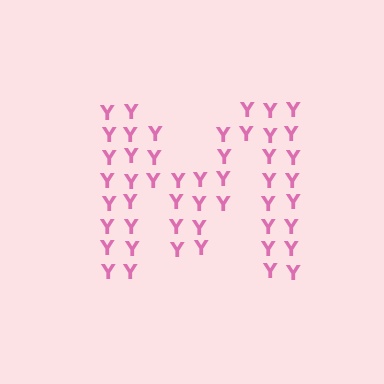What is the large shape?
The large shape is the letter M.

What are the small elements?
The small elements are letter Y's.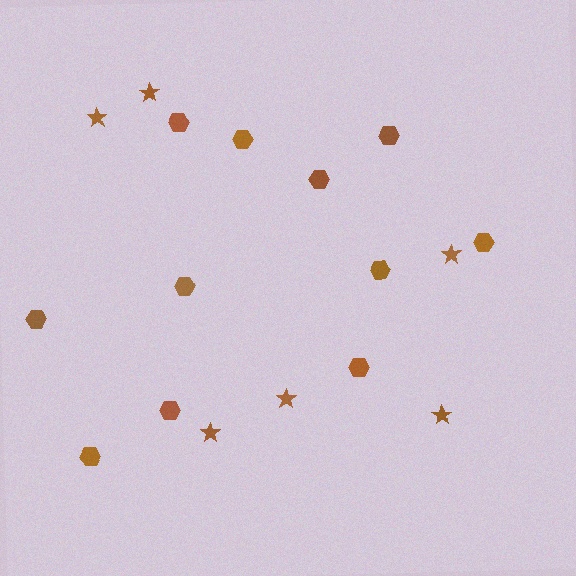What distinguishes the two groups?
There are 2 groups: one group of stars (6) and one group of hexagons (11).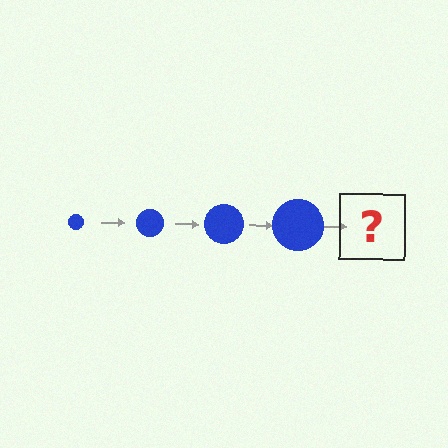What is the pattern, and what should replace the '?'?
The pattern is that the circle gets progressively larger each step. The '?' should be a blue circle, larger than the previous one.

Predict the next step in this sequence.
The next step is a blue circle, larger than the previous one.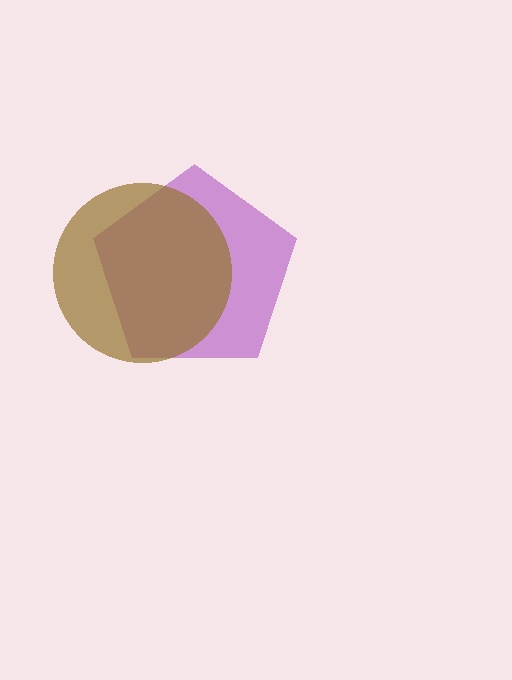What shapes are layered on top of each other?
The layered shapes are: a purple pentagon, a brown circle.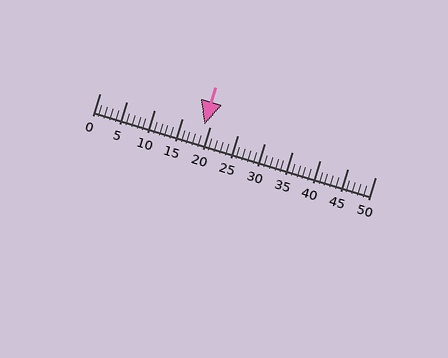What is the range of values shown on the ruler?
The ruler shows values from 0 to 50.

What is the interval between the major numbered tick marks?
The major tick marks are spaced 5 units apart.